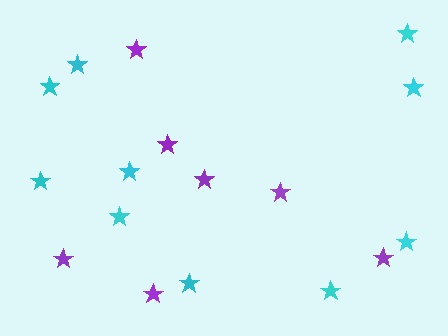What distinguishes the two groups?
There are 2 groups: one group of cyan stars (10) and one group of purple stars (7).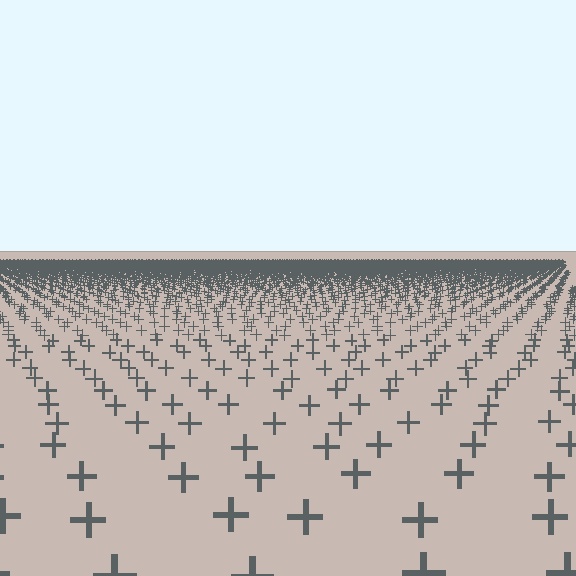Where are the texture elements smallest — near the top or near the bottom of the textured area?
Near the top.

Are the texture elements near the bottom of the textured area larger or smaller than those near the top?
Larger. Near the bottom, elements are closer to the viewer and appear at a bigger on-screen size.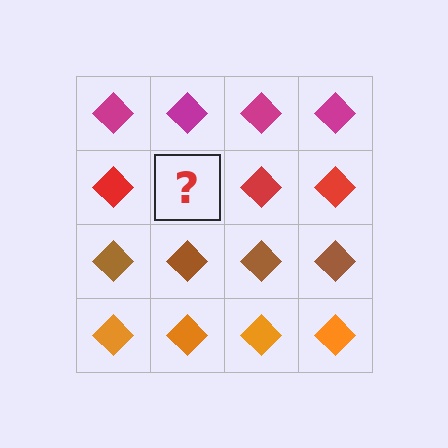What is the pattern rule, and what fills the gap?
The rule is that each row has a consistent color. The gap should be filled with a red diamond.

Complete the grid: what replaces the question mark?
The question mark should be replaced with a red diamond.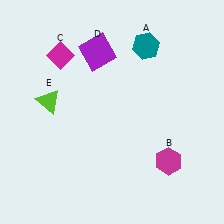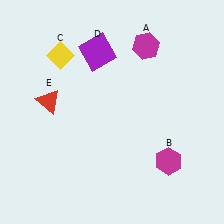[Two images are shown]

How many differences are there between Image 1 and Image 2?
There are 3 differences between the two images.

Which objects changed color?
A changed from teal to magenta. C changed from magenta to yellow. E changed from lime to red.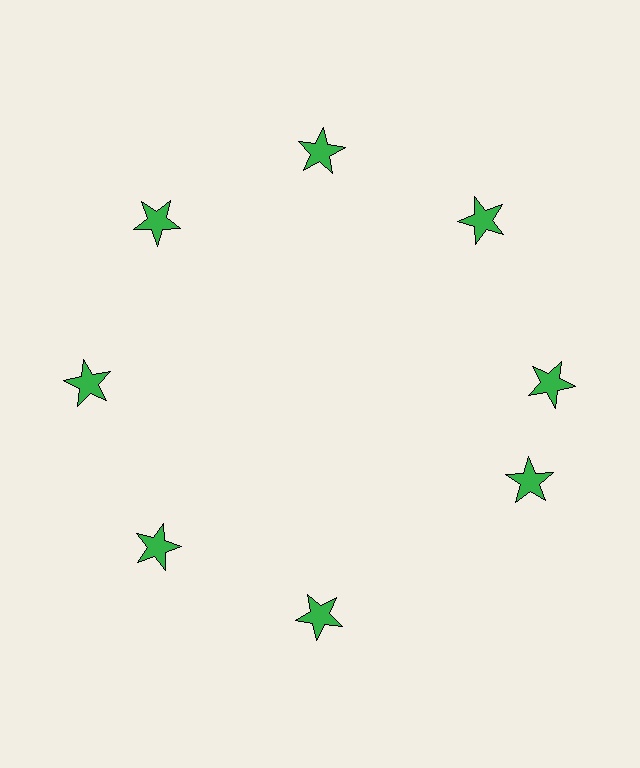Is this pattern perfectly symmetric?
No. The 8 green stars are arranged in a ring, but one element near the 4 o'clock position is rotated out of alignment along the ring, breaking the 8-fold rotational symmetry.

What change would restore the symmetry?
The symmetry would be restored by rotating it back into even spacing with its neighbors so that all 8 stars sit at equal angles and equal distance from the center.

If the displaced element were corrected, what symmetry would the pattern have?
It would have 8-fold rotational symmetry — the pattern would map onto itself every 45 degrees.